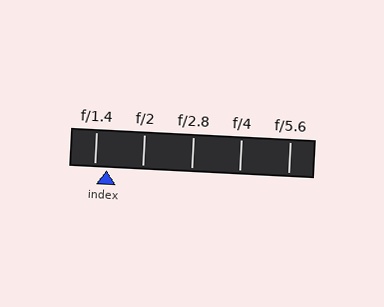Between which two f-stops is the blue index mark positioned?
The index mark is between f/1.4 and f/2.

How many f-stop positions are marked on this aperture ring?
There are 5 f-stop positions marked.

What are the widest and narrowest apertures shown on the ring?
The widest aperture shown is f/1.4 and the narrowest is f/5.6.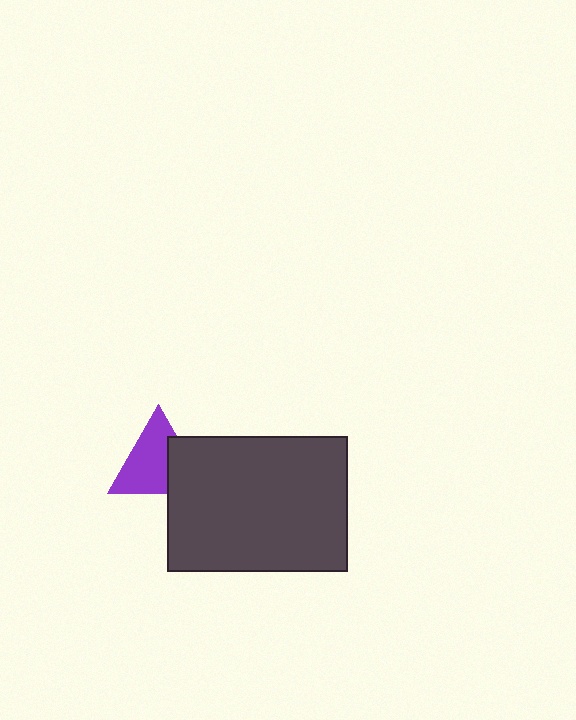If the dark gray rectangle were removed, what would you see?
You would see the complete purple triangle.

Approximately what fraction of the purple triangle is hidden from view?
Roughly 32% of the purple triangle is hidden behind the dark gray rectangle.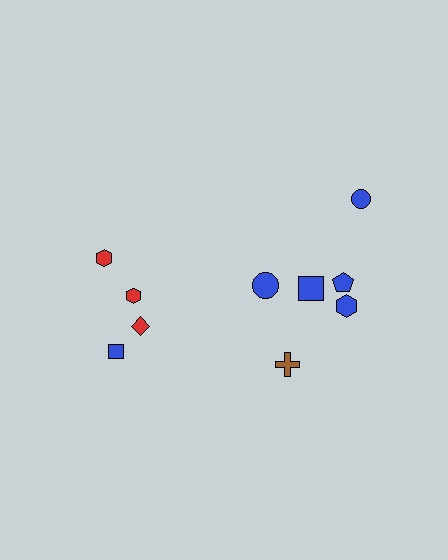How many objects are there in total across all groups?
There are 10 objects.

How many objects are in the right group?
There are 6 objects.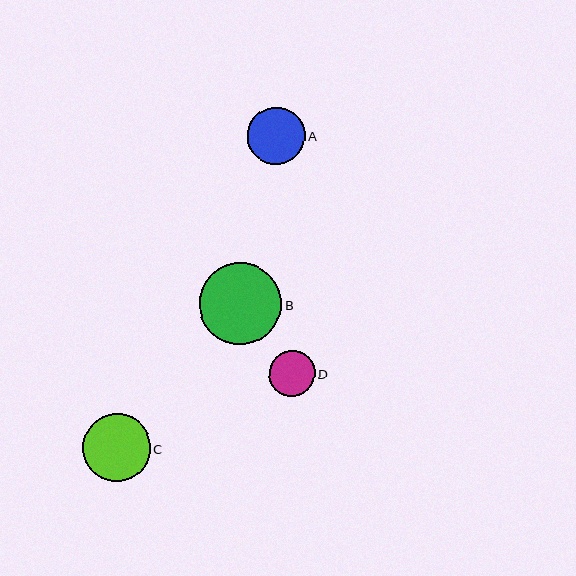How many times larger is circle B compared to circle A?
Circle B is approximately 1.4 times the size of circle A.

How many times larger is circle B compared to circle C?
Circle B is approximately 1.2 times the size of circle C.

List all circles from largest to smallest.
From largest to smallest: B, C, A, D.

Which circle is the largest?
Circle B is the largest with a size of approximately 82 pixels.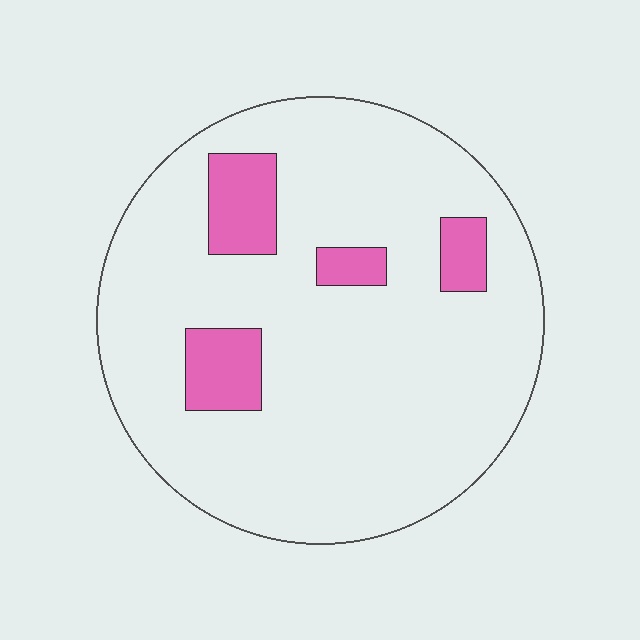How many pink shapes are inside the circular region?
4.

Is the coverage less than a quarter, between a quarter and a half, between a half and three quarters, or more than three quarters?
Less than a quarter.